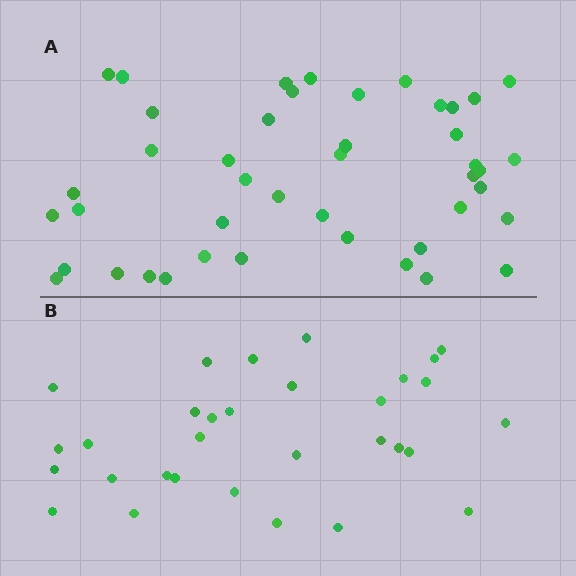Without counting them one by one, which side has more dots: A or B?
Region A (the top region) has more dots.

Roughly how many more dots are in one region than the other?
Region A has approximately 15 more dots than region B.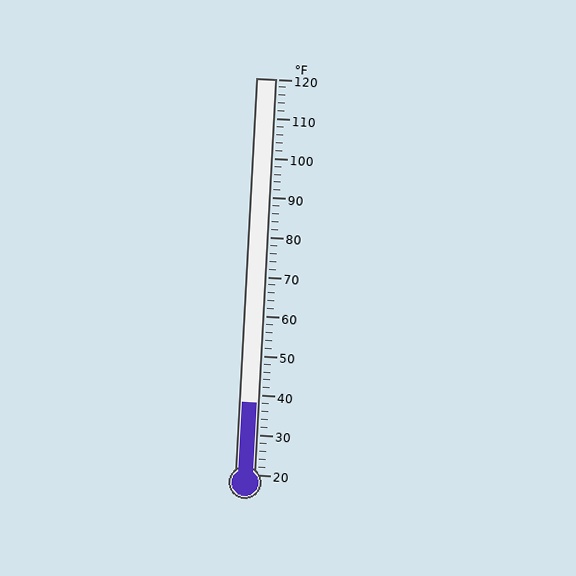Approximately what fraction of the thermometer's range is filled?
The thermometer is filled to approximately 20% of its range.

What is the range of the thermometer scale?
The thermometer scale ranges from 20°F to 120°F.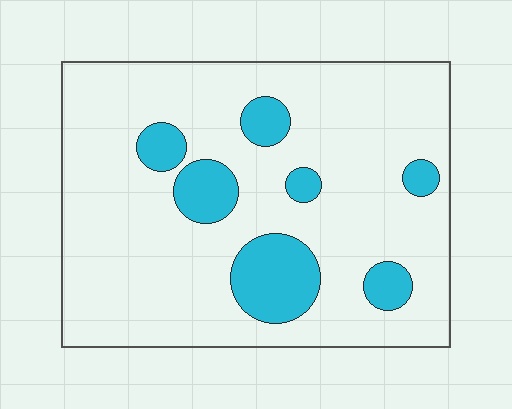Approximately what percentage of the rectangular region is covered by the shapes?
Approximately 15%.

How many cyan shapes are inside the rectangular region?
7.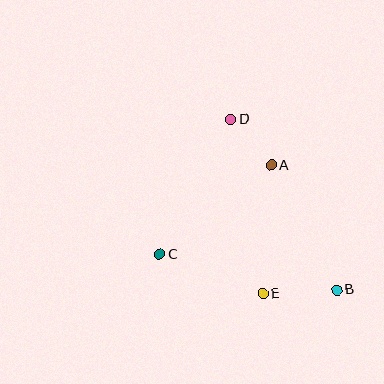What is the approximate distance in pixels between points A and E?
The distance between A and E is approximately 129 pixels.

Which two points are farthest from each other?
Points B and D are farthest from each other.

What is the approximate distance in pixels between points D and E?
The distance between D and E is approximately 177 pixels.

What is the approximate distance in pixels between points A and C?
The distance between A and C is approximately 143 pixels.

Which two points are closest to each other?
Points A and D are closest to each other.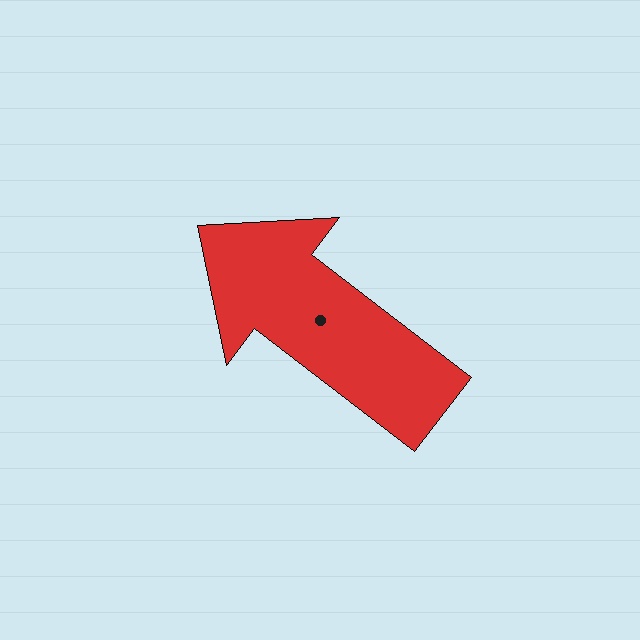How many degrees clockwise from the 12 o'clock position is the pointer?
Approximately 308 degrees.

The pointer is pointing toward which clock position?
Roughly 10 o'clock.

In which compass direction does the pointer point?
Northwest.